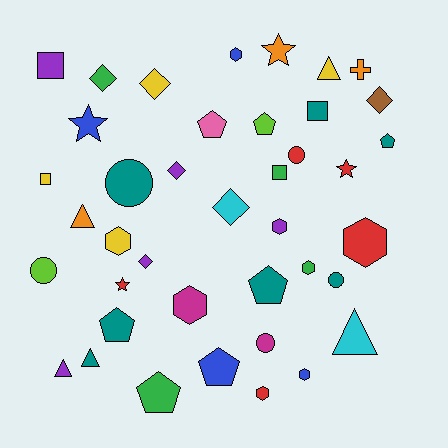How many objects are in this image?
There are 40 objects.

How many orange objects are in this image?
There are 3 orange objects.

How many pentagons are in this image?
There are 7 pentagons.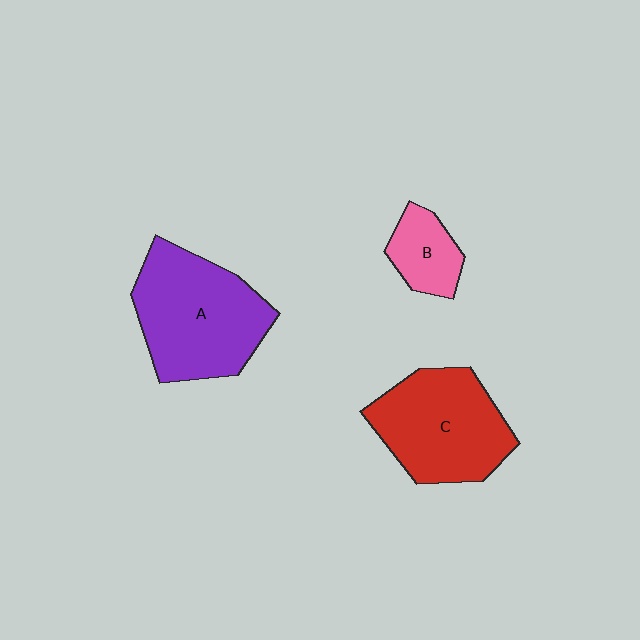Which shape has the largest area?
Shape A (purple).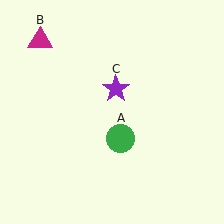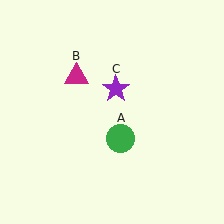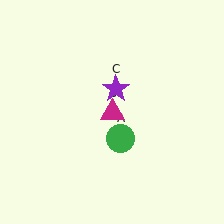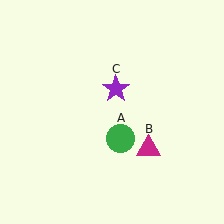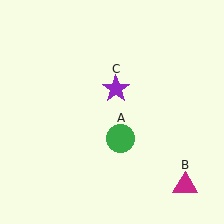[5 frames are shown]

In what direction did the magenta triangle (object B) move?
The magenta triangle (object B) moved down and to the right.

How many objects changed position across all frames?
1 object changed position: magenta triangle (object B).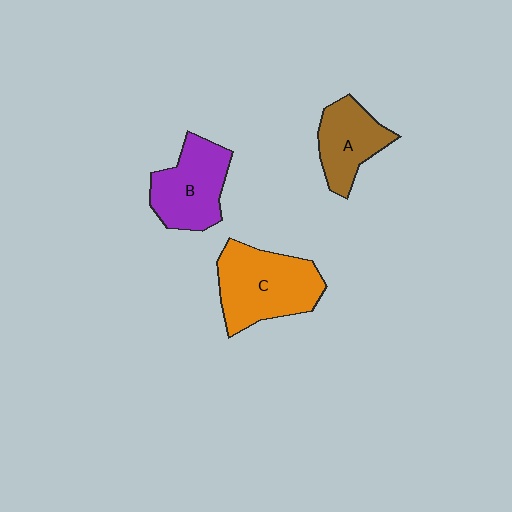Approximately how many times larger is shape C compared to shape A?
Approximately 1.5 times.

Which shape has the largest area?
Shape C (orange).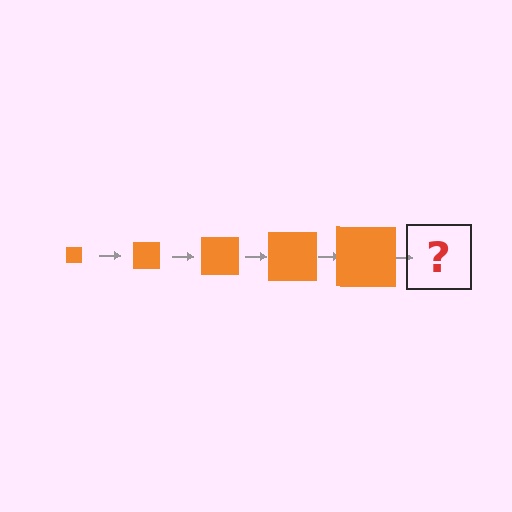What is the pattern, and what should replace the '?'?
The pattern is that the square gets progressively larger each step. The '?' should be an orange square, larger than the previous one.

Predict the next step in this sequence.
The next step is an orange square, larger than the previous one.